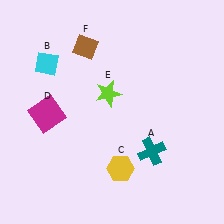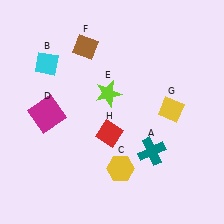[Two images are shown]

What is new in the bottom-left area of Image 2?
A red diamond (H) was added in the bottom-left area of Image 2.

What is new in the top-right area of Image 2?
A yellow diamond (G) was added in the top-right area of Image 2.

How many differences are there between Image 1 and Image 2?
There are 2 differences between the two images.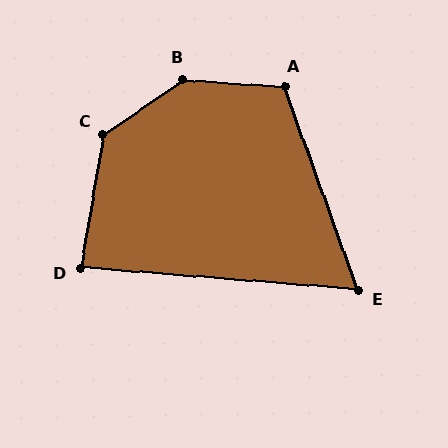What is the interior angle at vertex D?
Approximately 85 degrees (acute).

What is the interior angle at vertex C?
Approximately 134 degrees (obtuse).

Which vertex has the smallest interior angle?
E, at approximately 65 degrees.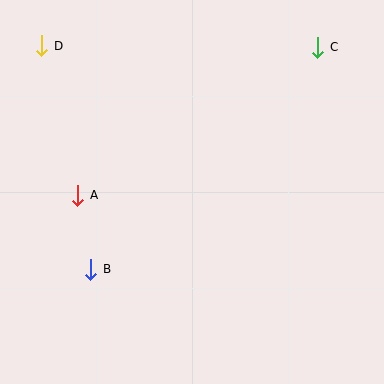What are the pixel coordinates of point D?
Point D is at (42, 46).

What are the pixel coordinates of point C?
Point C is at (318, 47).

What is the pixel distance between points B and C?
The distance between B and C is 317 pixels.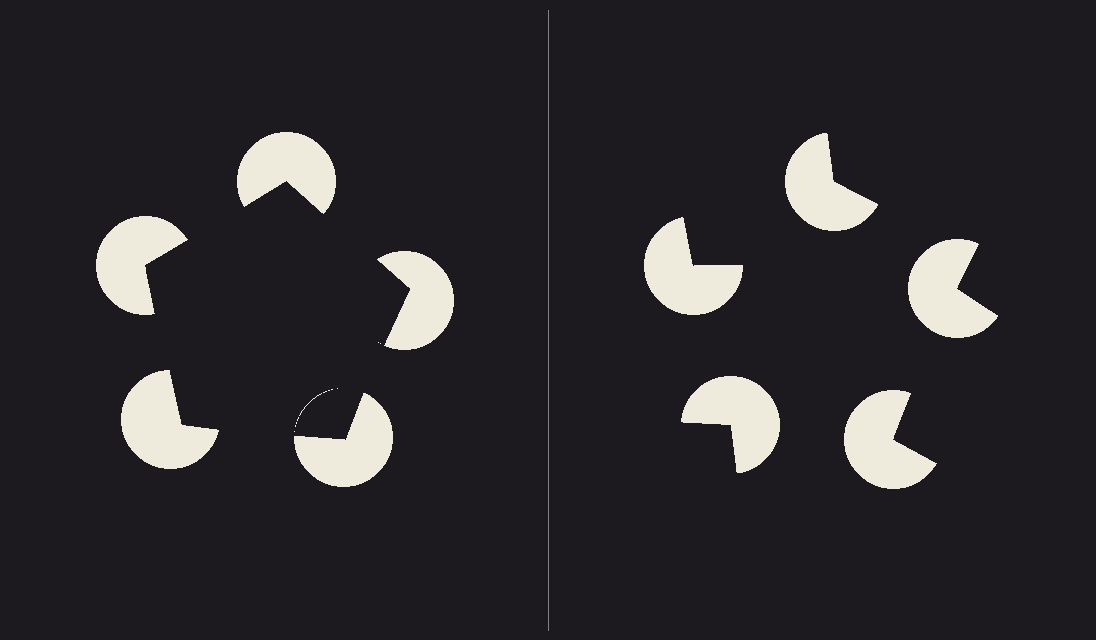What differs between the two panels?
The pac-man discs are positioned identically on both sides; only the wedge orientations differ. On the left they align to a pentagon; on the right they are misaligned.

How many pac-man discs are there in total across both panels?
10 — 5 on each side.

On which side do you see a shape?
An illusory pentagon appears on the left side. On the right side the wedge cuts are rotated, so no coherent shape forms.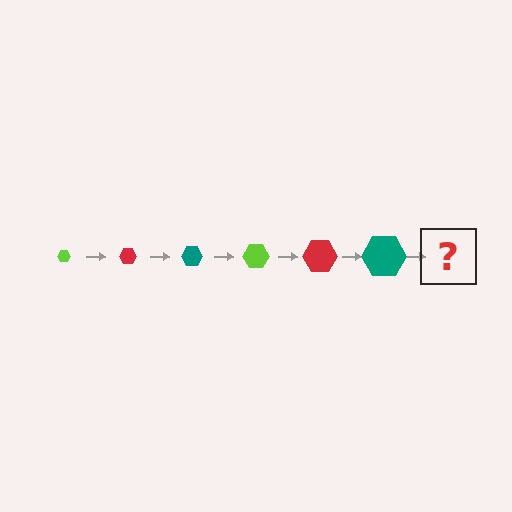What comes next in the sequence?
The next element should be a lime hexagon, larger than the previous one.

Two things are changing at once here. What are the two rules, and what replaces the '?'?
The two rules are that the hexagon grows larger each step and the color cycles through lime, red, and teal. The '?' should be a lime hexagon, larger than the previous one.